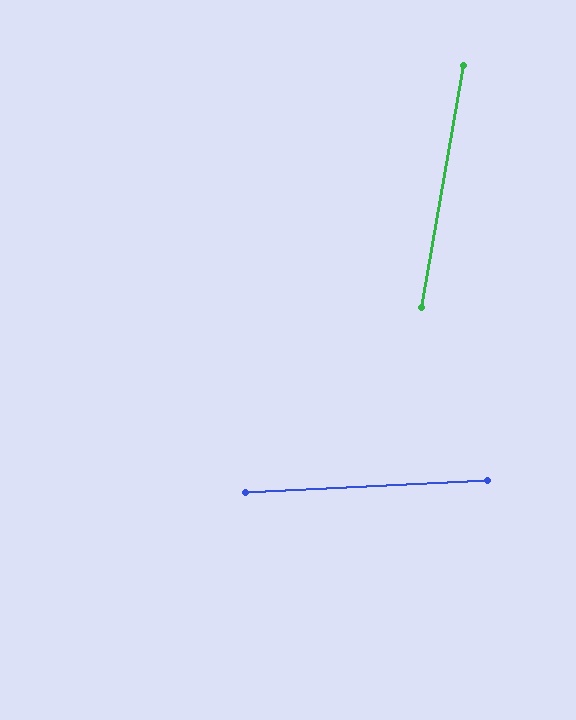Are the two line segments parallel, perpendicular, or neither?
Neither parallel nor perpendicular — they differ by about 77°.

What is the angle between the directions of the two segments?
Approximately 77 degrees.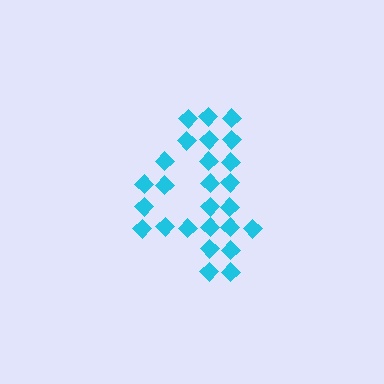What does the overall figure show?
The overall figure shows the digit 4.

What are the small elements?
The small elements are diamonds.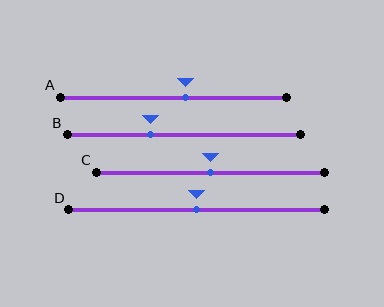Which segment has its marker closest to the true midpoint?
Segment C has its marker closest to the true midpoint.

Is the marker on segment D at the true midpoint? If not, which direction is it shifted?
Yes, the marker on segment D is at the true midpoint.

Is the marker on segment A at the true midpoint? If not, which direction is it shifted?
No, the marker on segment A is shifted to the right by about 5% of the segment length.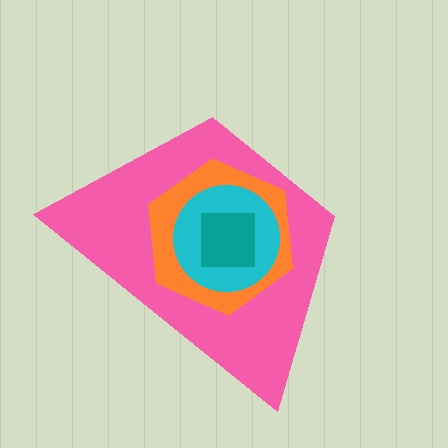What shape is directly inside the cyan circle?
The teal square.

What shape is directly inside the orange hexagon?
The cyan circle.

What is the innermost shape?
The teal square.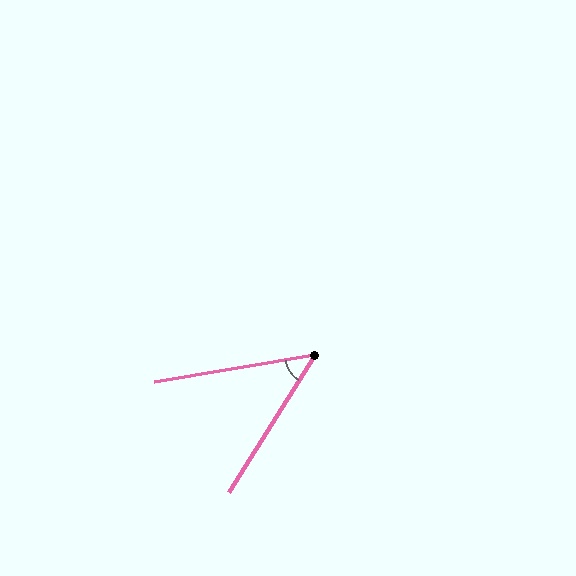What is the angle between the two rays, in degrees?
Approximately 48 degrees.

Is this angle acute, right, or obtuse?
It is acute.